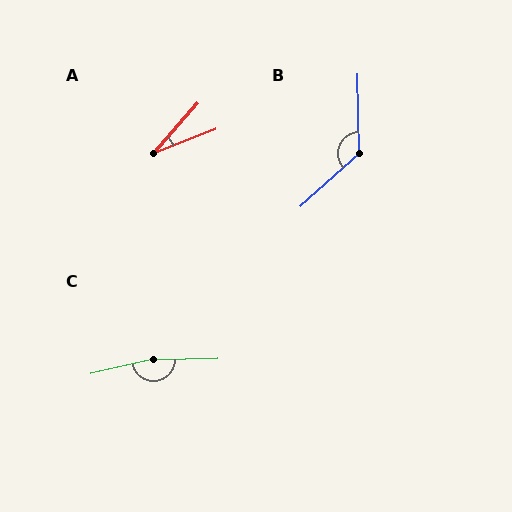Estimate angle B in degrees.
Approximately 131 degrees.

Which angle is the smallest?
A, at approximately 27 degrees.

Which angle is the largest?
C, at approximately 168 degrees.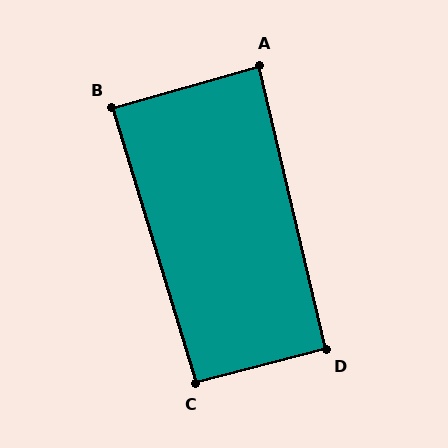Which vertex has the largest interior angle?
C, at approximately 92 degrees.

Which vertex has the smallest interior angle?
A, at approximately 88 degrees.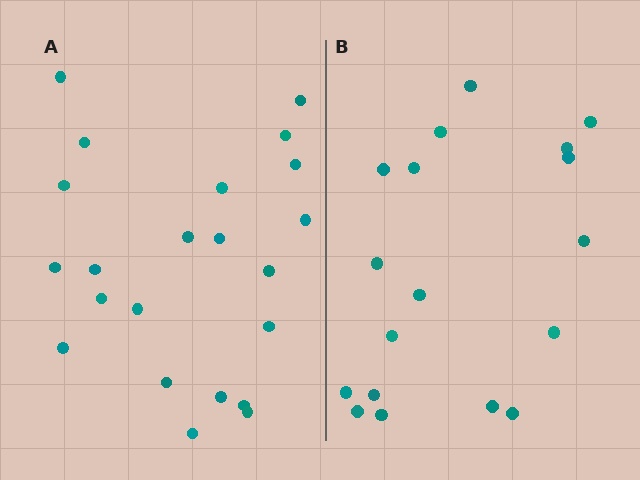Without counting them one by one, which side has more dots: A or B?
Region A (the left region) has more dots.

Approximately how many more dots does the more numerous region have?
Region A has about 4 more dots than region B.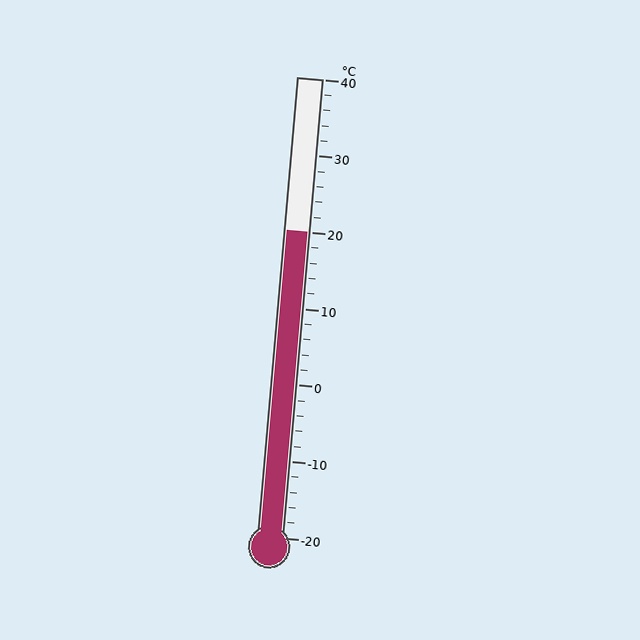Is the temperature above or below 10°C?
The temperature is above 10°C.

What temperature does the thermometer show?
The thermometer shows approximately 20°C.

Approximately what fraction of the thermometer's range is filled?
The thermometer is filled to approximately 65% of its range.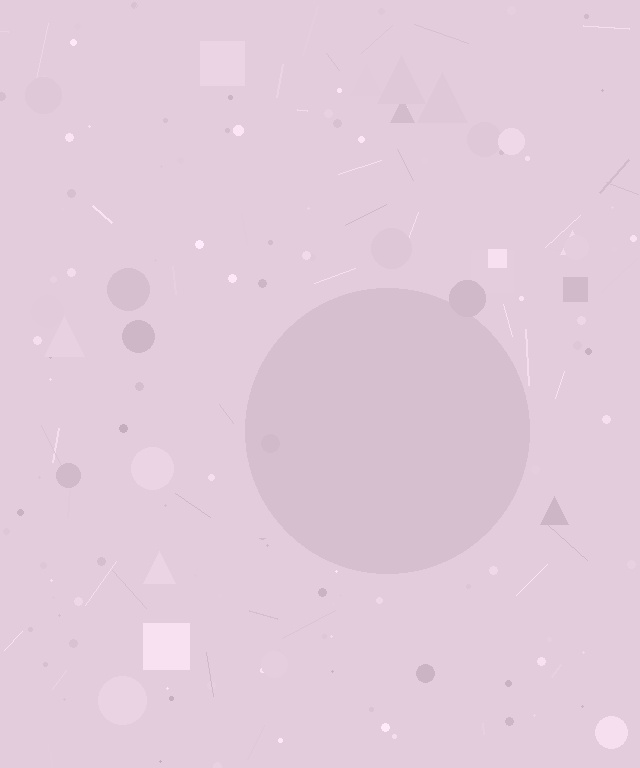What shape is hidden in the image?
A circle is hidden in the image.